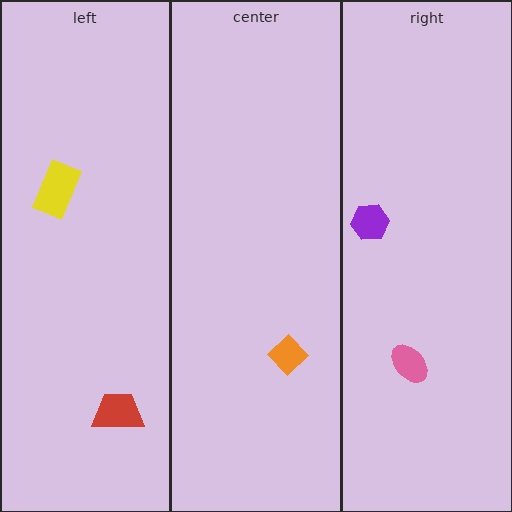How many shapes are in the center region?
1.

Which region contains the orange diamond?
The center region.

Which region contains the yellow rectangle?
The left region.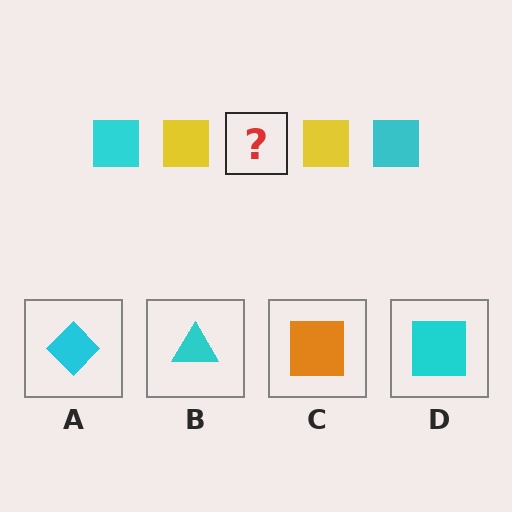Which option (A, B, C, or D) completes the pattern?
D.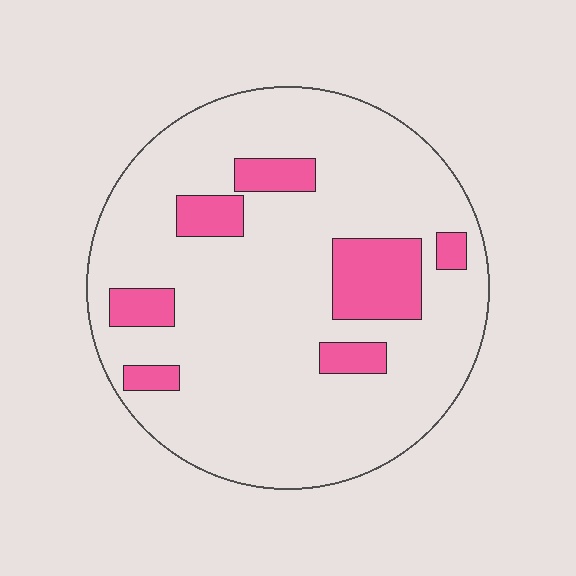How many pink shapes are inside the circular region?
7.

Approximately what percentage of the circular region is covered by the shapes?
Approximately 15%.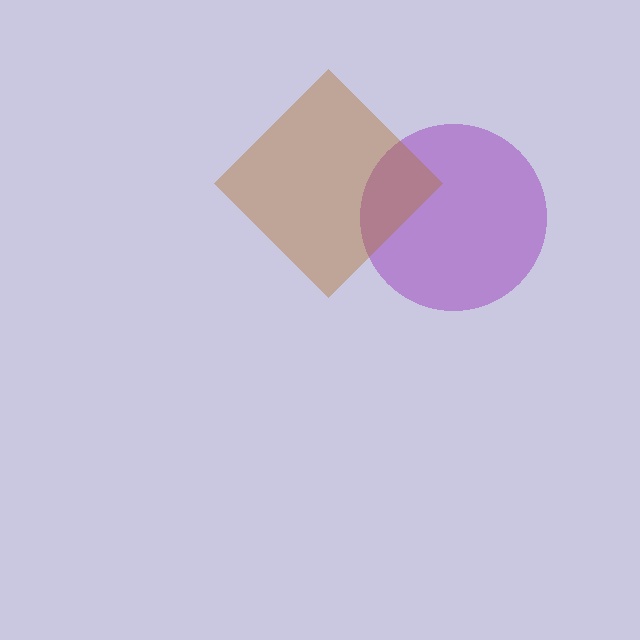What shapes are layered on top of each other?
The layered shapes are: a purple circle, a brown diamond.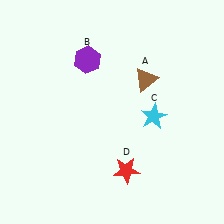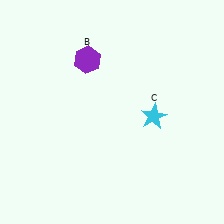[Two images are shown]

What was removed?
The red star (D), the brown triangle (A) were removed in Image 2.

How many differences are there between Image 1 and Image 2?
There are 2 differences between the two images.